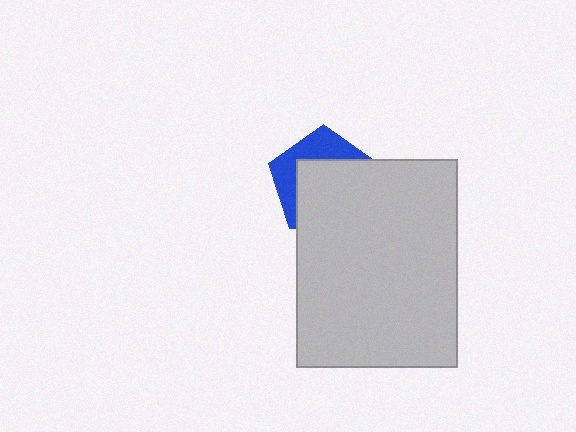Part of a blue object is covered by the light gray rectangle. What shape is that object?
It is a pentagon.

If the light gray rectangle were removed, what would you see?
You would see the complete blue pentagon.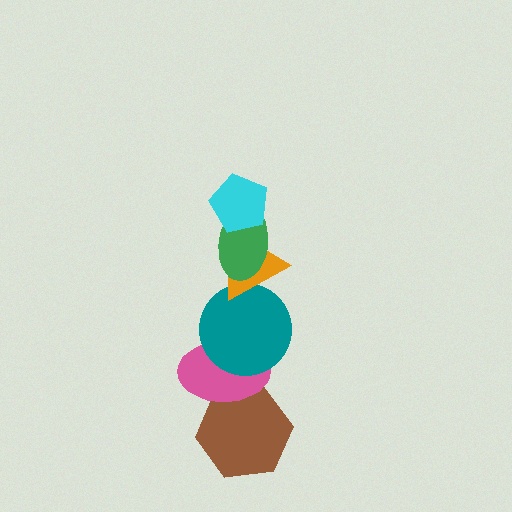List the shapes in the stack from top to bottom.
From top to bottom: the cyan pentagon, the green ellipse, the orange triangle, the teal circle, the pink ellipse, the brown hexagon.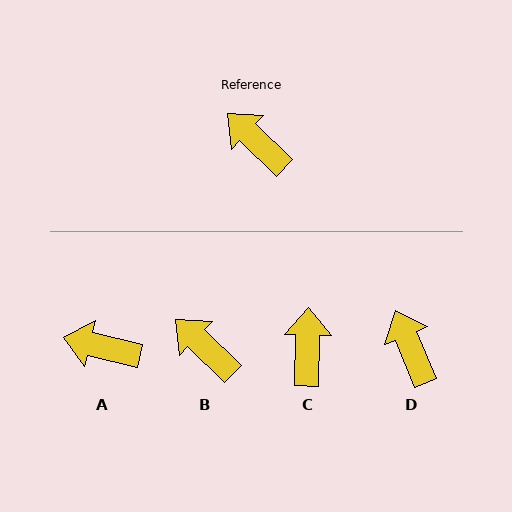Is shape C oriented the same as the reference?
No, it is off by about 48 degrees.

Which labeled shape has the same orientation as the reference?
B.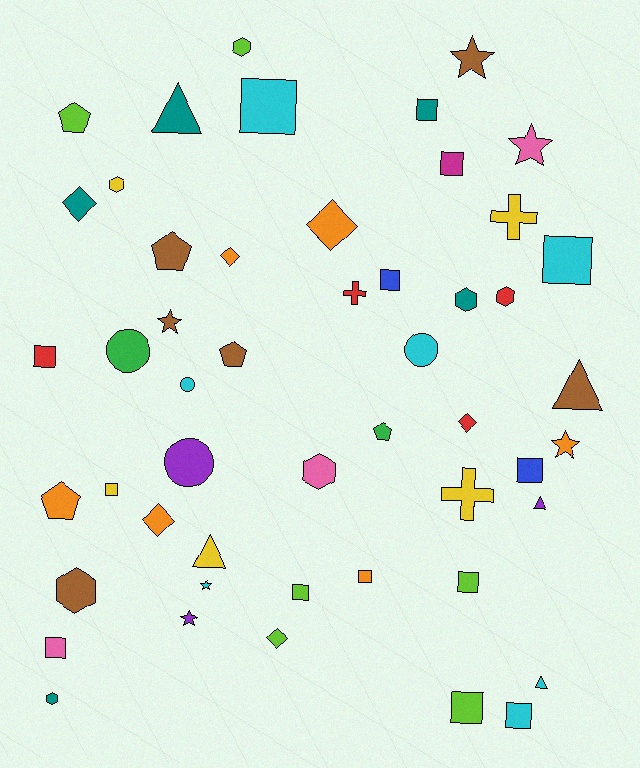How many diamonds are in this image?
There are 6 diamonds.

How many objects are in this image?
There are 50 objects.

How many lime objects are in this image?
There are 6 lime objects.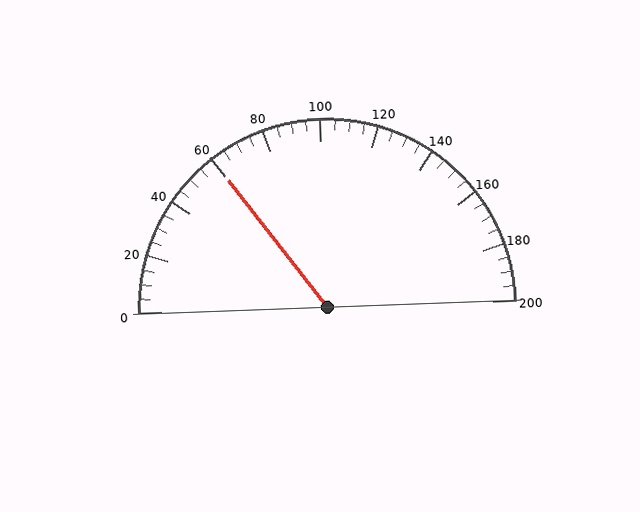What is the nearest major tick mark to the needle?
The nearest major tick mark is 60.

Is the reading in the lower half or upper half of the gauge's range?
The reading is in the lower half of the range (0 to 200).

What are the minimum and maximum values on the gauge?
The gauge ranges from 0 to 200.